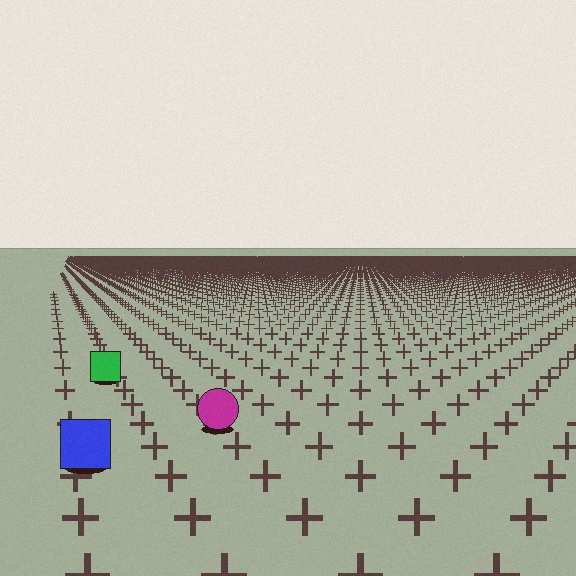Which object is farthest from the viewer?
The green square is farthest from the viewer. It appears smaller and the ground texture around it is denser.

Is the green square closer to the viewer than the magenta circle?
No. The magenta circle is closer — you can tell from the texture gradient: the ground texture is coarser near it.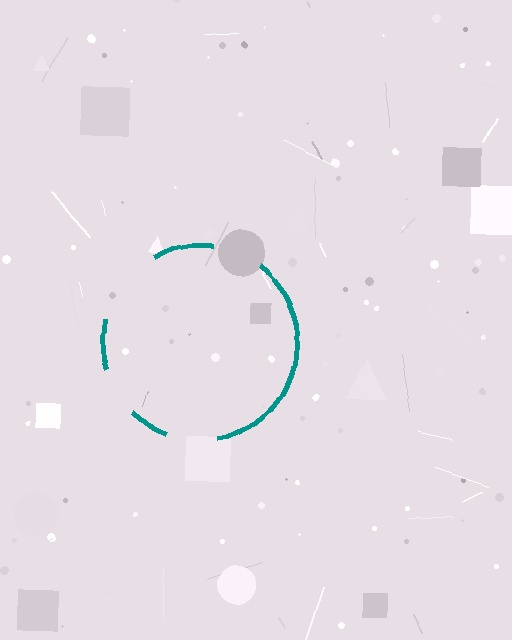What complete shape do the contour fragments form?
The contour fragments form a circle.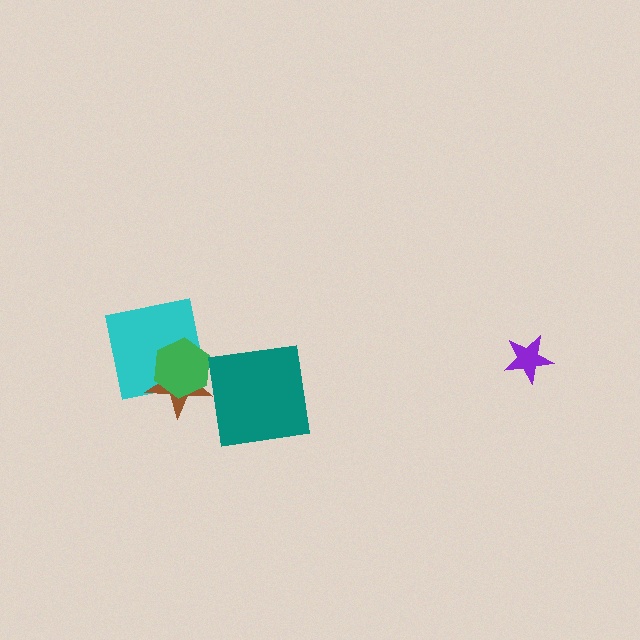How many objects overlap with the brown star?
2 objects overlap with the brown star.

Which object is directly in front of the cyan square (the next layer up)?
The brown star is directly in front of the cyan square.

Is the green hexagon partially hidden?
No, no other shape covers it.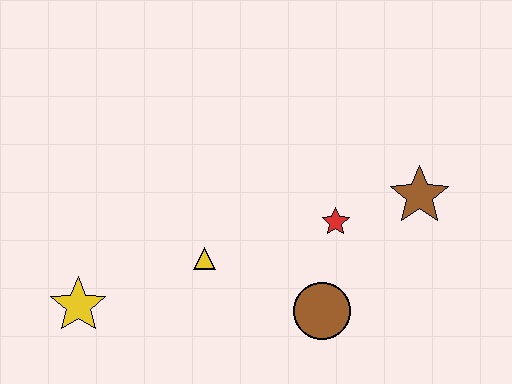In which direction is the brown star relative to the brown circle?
The brown star is above the brown circle.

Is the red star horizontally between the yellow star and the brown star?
Yes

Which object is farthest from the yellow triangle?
The brown star is farthest from the yellow triangle.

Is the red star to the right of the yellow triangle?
Yes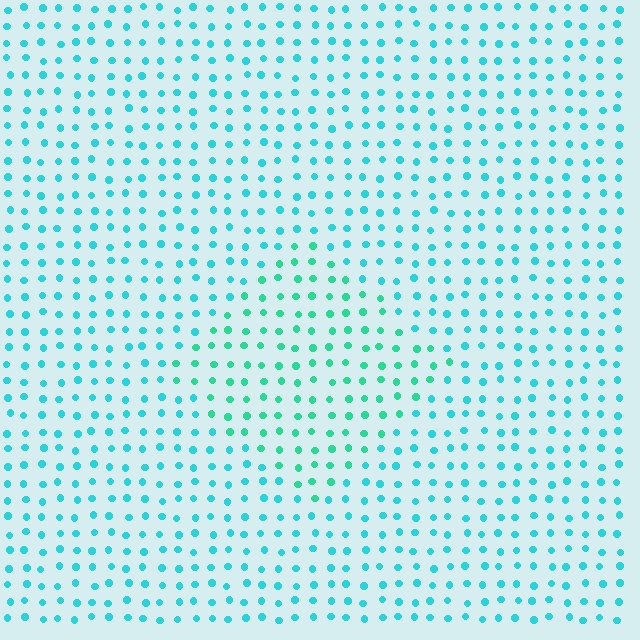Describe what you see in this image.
The image is filled with small cyan elements in a uniform arrangement. A diamond-shaped region is visible where the elements are tinted to a slightly different hue, forming a subtle color boundary.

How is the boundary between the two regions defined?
The boundary is defined purely by a slight shift in hue (about 26 degrees). Spacing, size, and orientation are identical on both sides.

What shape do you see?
I see a diamond.